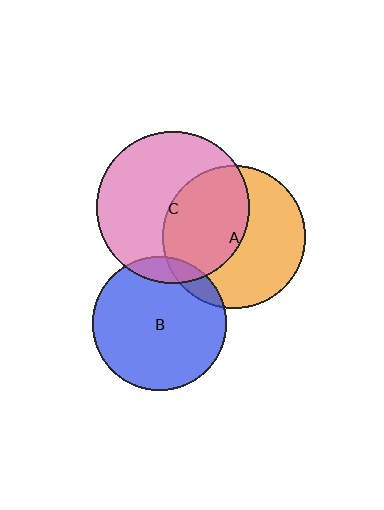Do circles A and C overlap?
Yes.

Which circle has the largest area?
Circle C (pink).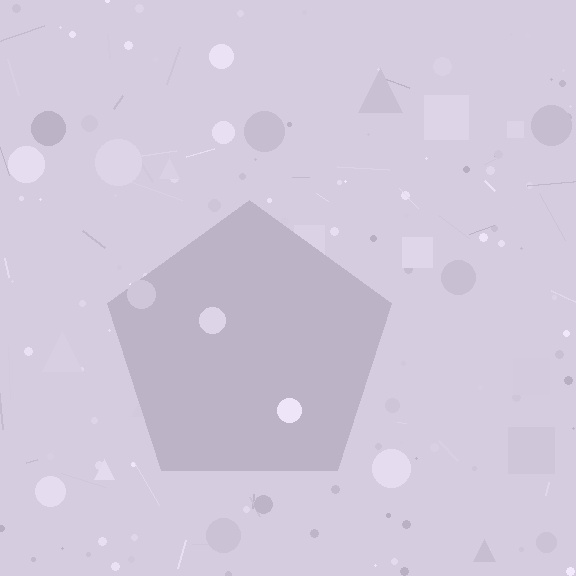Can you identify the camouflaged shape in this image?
The camouflaged shape is a pentagon.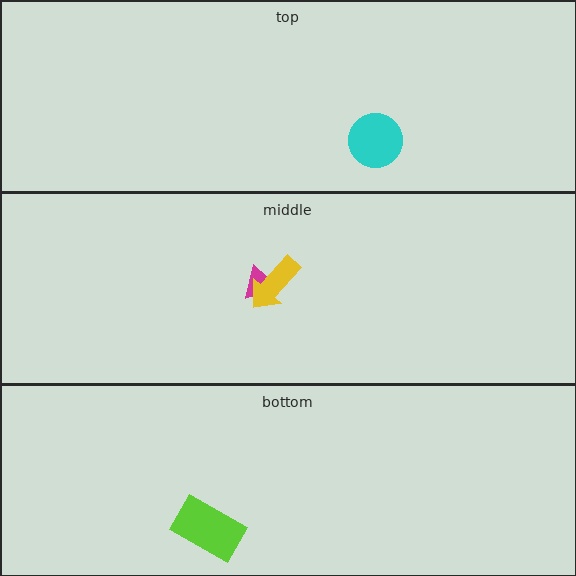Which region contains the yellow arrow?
The middle region.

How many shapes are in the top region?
1.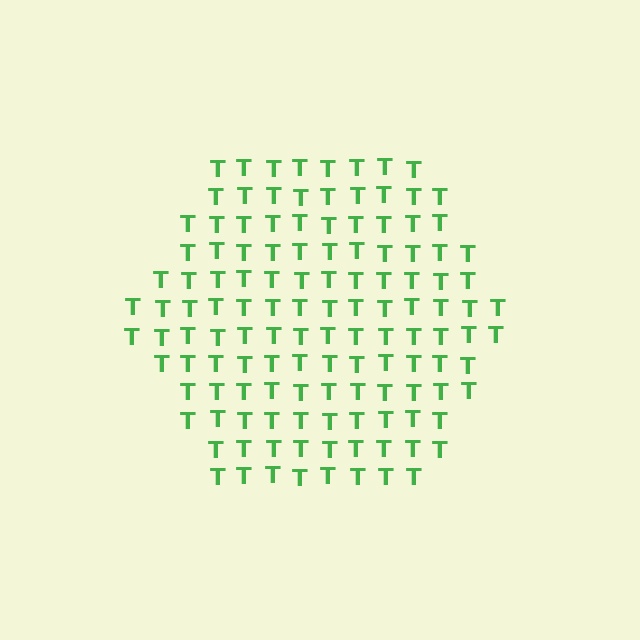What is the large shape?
The large shape is a hexagon.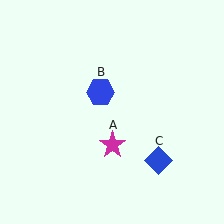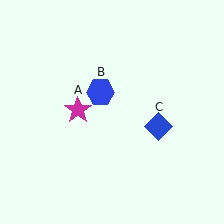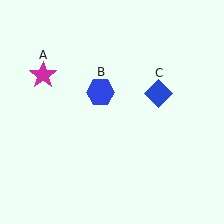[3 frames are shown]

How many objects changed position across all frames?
2 objects changed position: magenta star (object A), blue diamond (object C).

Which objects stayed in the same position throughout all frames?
Blue hexagon (object B) remained stationary.